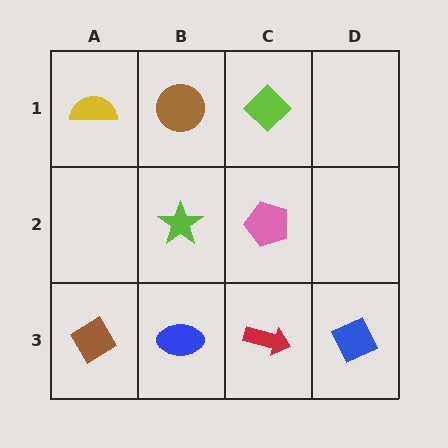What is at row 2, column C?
A pink pentagon.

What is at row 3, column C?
A red arrow.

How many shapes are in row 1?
3 shapes.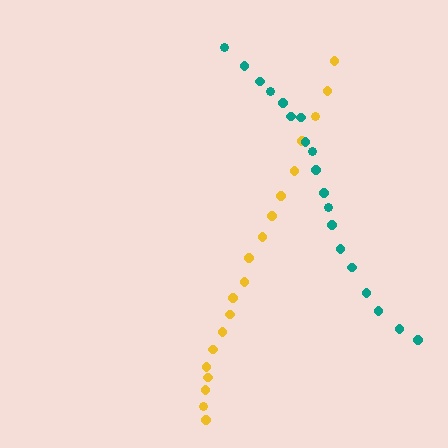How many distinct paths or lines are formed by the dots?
There are 2 distinct paths.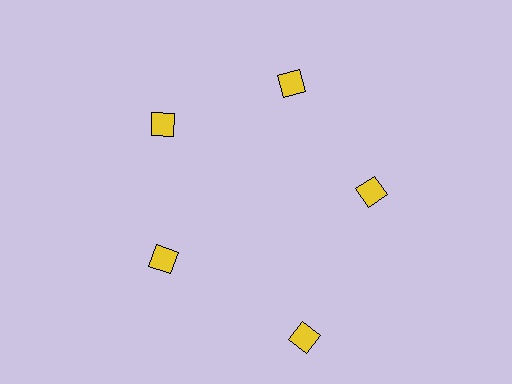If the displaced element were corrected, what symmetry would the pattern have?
It would have 5-fold rotational symmetry — the pattern would map onto itself every 72 degrees.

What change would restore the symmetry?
The symmetry would be restored by moving it inward, back onto the ring so that all 5 diamonds sit at equal angles and equal distance from the center.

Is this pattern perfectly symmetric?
No. The 5 yellow diamonds are arranged in a ring, but one element near the 5 o'clock position is pushed outward from the center, breaking the 5-fold rotational symmetry.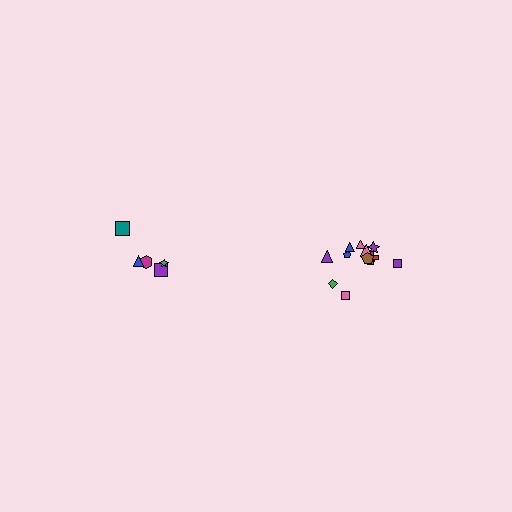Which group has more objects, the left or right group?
The right group.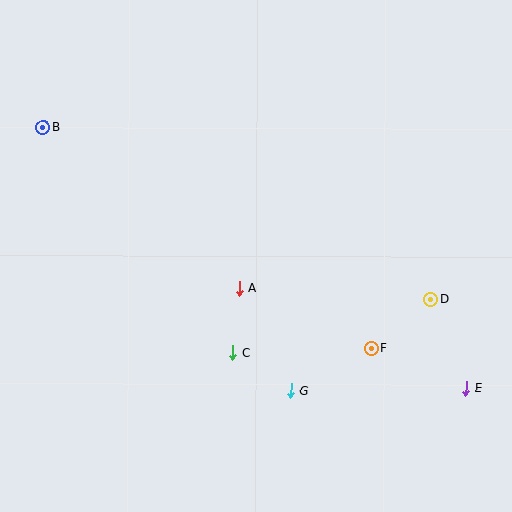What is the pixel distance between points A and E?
The distance between A and E is 248 pixels.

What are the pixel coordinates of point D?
Point D is at (430, 299).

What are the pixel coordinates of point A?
Point A is at (239, 288).